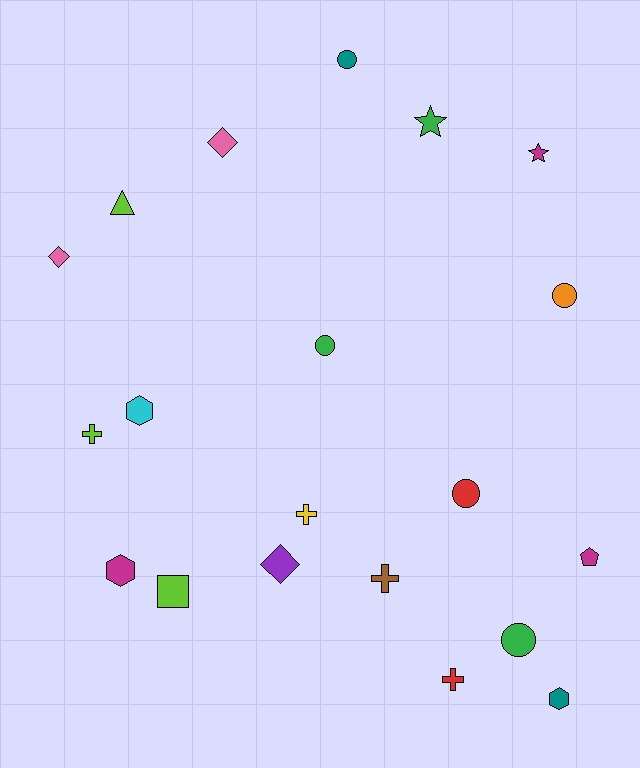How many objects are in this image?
There are 20 objects.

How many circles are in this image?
There are 5 circles.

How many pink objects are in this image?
There are 2 pink objects.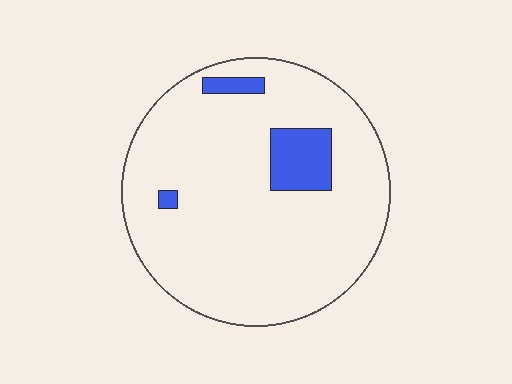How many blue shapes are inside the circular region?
3.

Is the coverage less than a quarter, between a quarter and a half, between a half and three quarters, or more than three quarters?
Less than a quarter.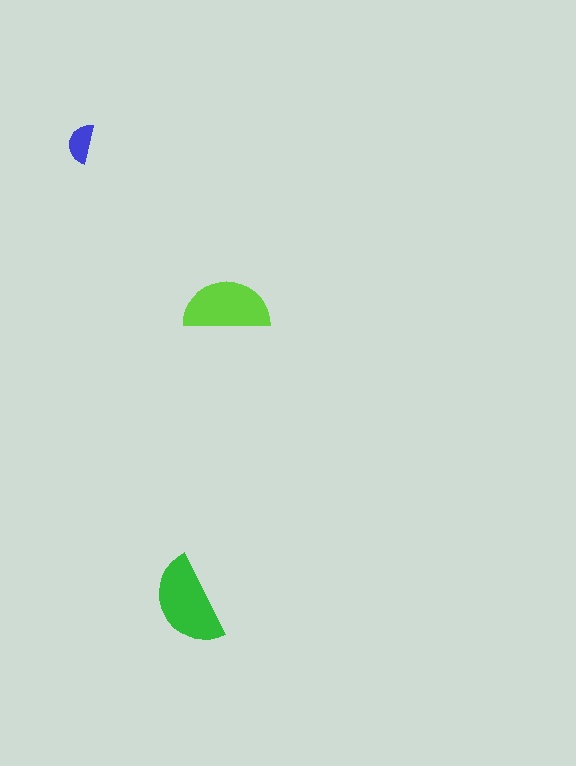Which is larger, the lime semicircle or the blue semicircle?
The lime one.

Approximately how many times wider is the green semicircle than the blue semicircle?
About 2.5 times wider.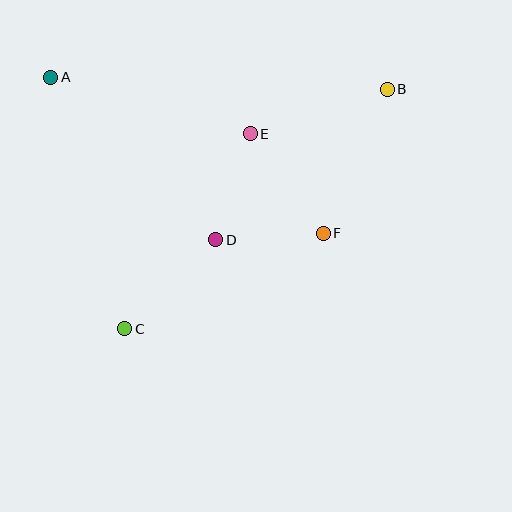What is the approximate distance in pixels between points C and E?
The distance between C and E is approximately 232 pixels.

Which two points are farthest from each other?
Points B and C are farthest from each other.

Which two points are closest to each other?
Points D and F are closest to each other.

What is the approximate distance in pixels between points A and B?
The distance between A and B is approximately 337 pixels.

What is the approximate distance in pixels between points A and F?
The distance between A and F is approximately 314 pixels.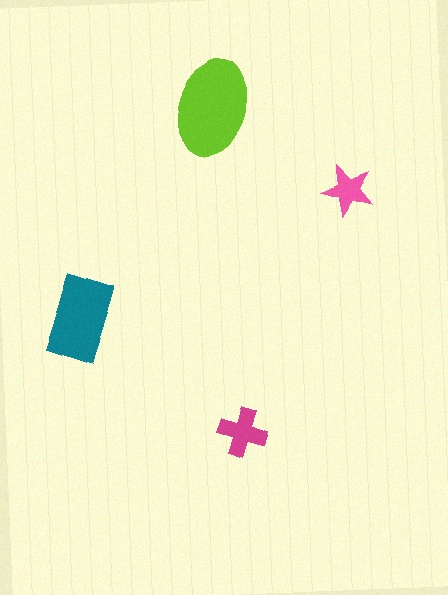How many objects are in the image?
There are 4 objects in the image.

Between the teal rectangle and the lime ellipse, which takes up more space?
The lime ellipse.